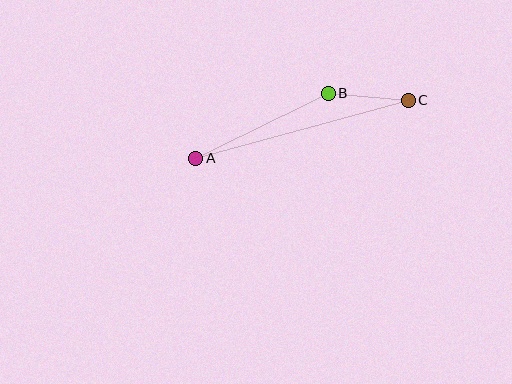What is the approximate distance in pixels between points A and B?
The distance between A and B is approximately 148 pixels.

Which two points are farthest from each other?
Points A and C are farthest from each other.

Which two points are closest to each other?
Points B and C are closest to each other.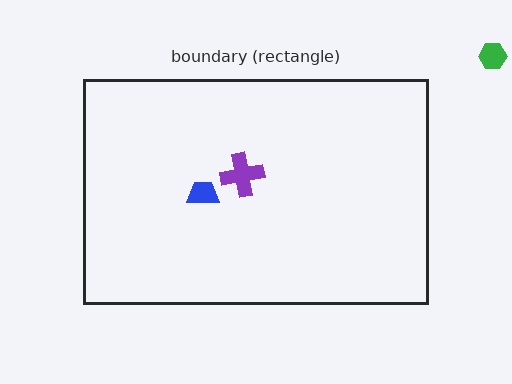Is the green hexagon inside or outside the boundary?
Outside.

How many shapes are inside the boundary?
2 inside, 1 outside.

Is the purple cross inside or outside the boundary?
Inside.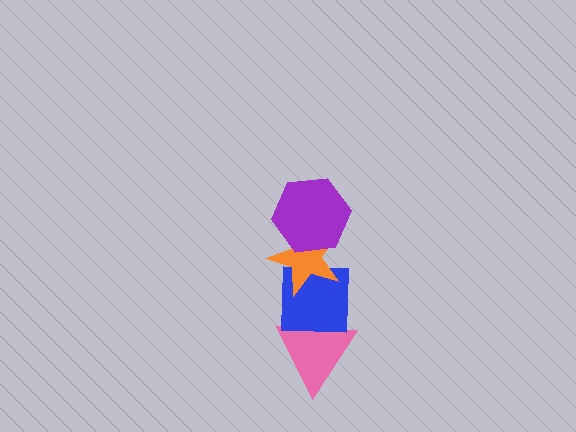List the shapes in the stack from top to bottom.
From top to bottom: the purple hexagon, the orange star, the blue square, the pink triangle.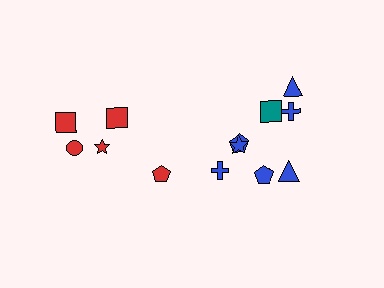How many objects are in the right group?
There are 8 objects.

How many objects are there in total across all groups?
There are 13 objects.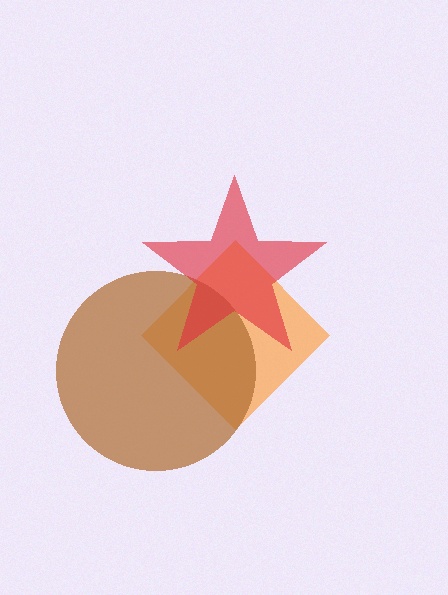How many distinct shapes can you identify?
There are 3 distinct shapes: an orange diamond, a brown circle, a red star.